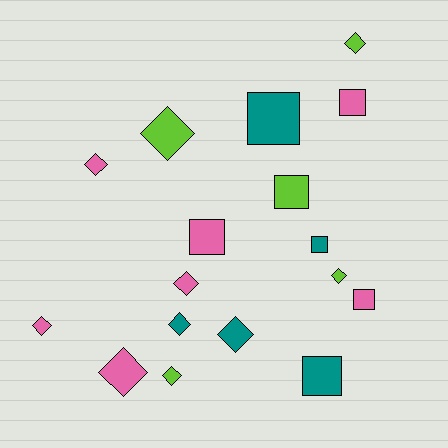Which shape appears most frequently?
Diamond, with 10 objects.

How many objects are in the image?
There are 17 objects.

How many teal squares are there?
There are 3 teal squares.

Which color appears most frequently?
Pink, with 7 objects.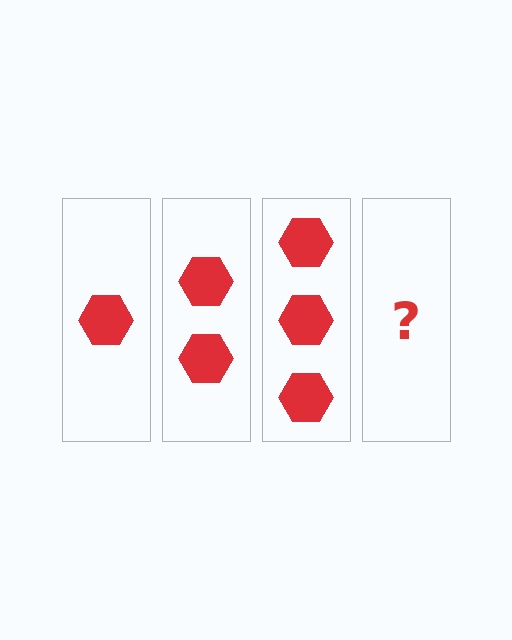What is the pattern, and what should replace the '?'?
The pattern is that each step adds one more hexagon. The '?' should be 4 hexagons.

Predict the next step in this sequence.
The next step is 4 hexagons.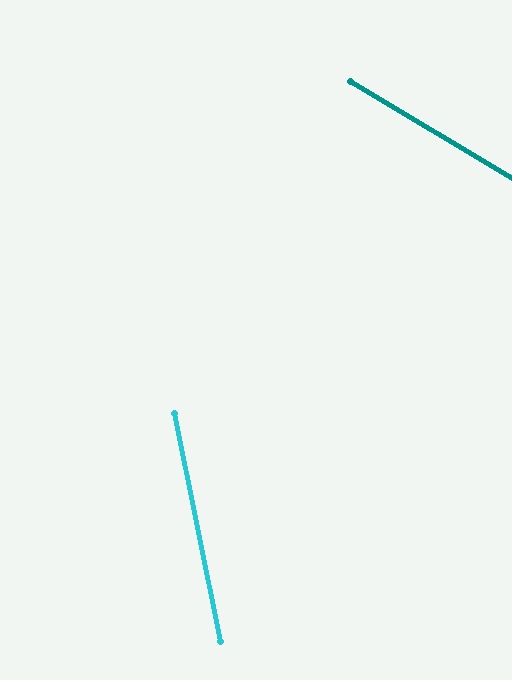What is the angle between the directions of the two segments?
Approximately 48 degrees.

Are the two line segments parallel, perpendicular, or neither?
Neither parallel nor perpendicular — they differ by about 48°.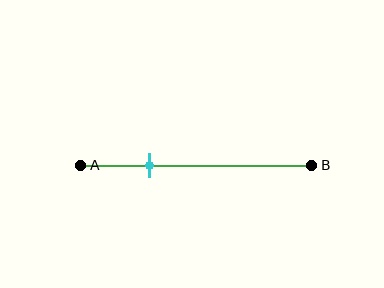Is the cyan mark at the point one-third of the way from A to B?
No, the mark is at about 30% from A, not at the 33% one-third point.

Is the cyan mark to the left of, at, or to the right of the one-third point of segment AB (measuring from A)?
The cyan mark is to the left of the one-third point of segment AB.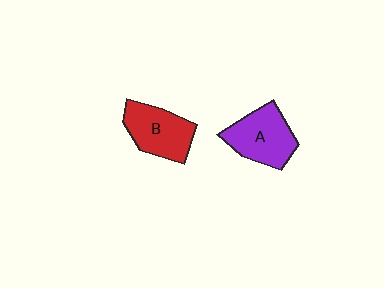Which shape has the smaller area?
Shape B (red).